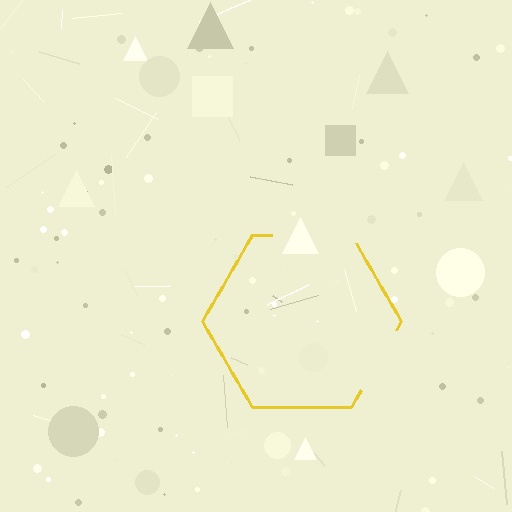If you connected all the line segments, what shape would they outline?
They would outline a hexagon.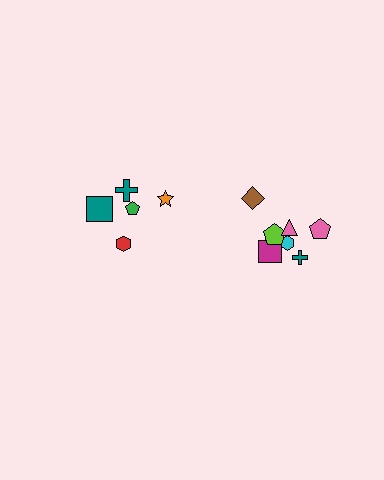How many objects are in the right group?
There are 7 objects.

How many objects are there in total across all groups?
There are 12 objects.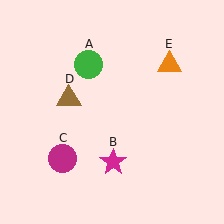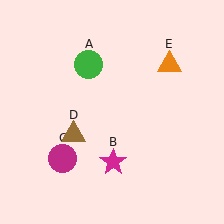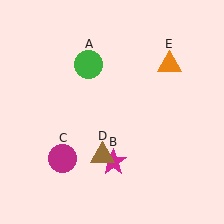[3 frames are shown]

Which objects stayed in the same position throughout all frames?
Green circle (object A) and magenta star (object B) and magenta circle (object C) and orange triangle (object E) remained stationary.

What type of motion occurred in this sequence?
The brown triangle (object D) rotated counterclockwise around the center of the scene.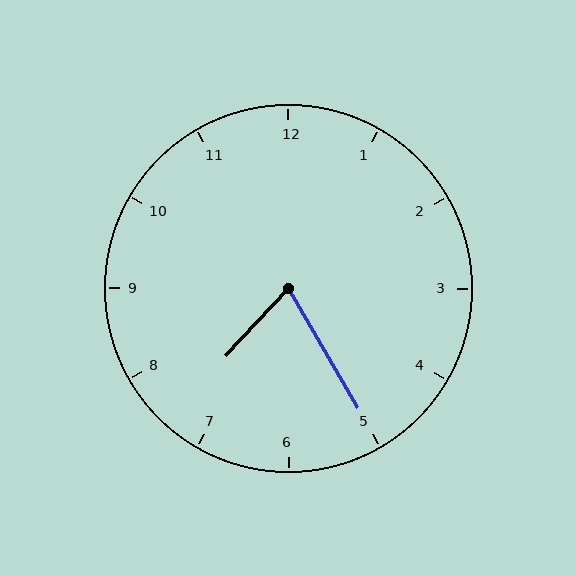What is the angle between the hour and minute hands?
Approximately 72 degrees.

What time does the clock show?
7:25.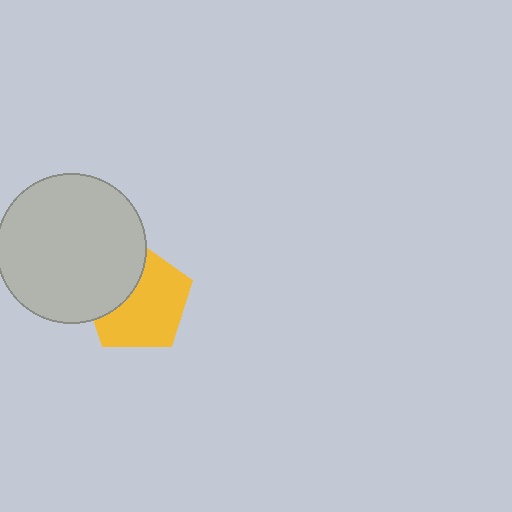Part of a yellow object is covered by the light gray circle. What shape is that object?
It is a pentagon.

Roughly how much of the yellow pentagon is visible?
Most of it is visible (roughly 65%).